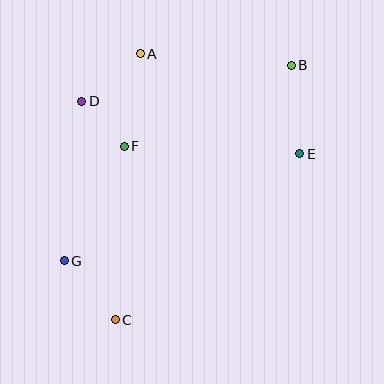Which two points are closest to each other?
Points D and F are closest to each other.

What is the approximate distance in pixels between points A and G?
The distance between A and G is approximately 220 pixels.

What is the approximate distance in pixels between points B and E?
The distance between B and E is approximately 89 pixels.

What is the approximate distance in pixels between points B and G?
The distance between B and G is approximately 300 pixels.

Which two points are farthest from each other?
Points B and C are farthest from each other.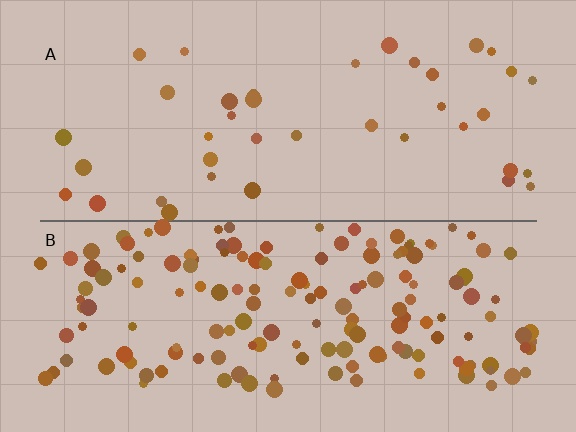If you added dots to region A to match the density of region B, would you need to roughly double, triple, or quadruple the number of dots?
Approximately quadruple.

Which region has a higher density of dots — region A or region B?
B (the bottom).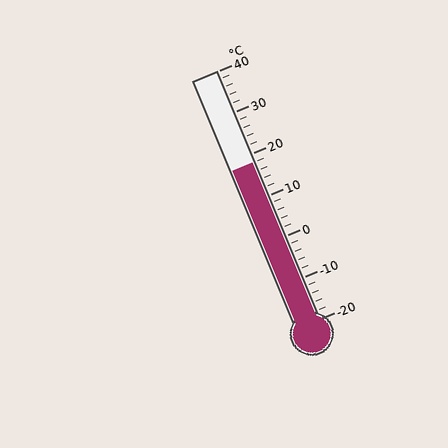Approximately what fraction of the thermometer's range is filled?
The thermometer is filled to approximately 65% of its range.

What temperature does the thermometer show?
The thermometer shows approximately 18°C.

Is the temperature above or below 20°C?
The temperature is below 20°C.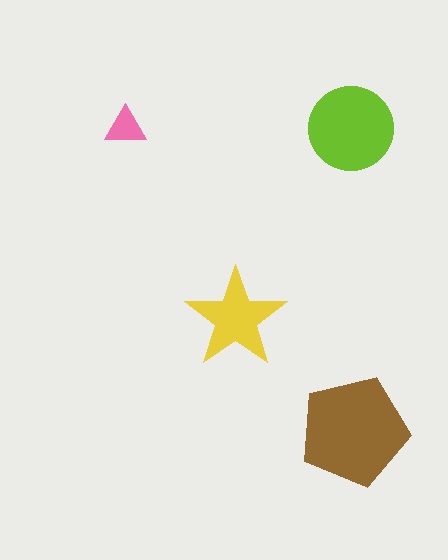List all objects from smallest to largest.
The pink triangle, the yellow star, the lime circle, the brown pentagon.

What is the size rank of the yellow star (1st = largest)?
3rd.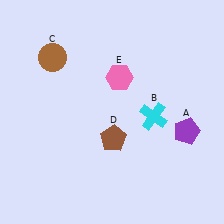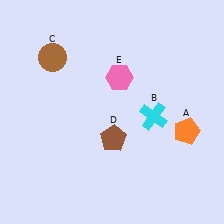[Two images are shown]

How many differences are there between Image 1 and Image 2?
There is 1 difference between the two images.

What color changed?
The pentagon (A) changed from purple in Image 1 to orange in Image 2.